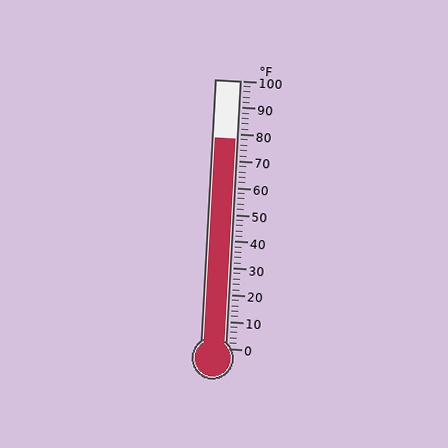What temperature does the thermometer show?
The thermometer shows approximately 78°F.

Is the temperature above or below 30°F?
The temperature is above 30°F.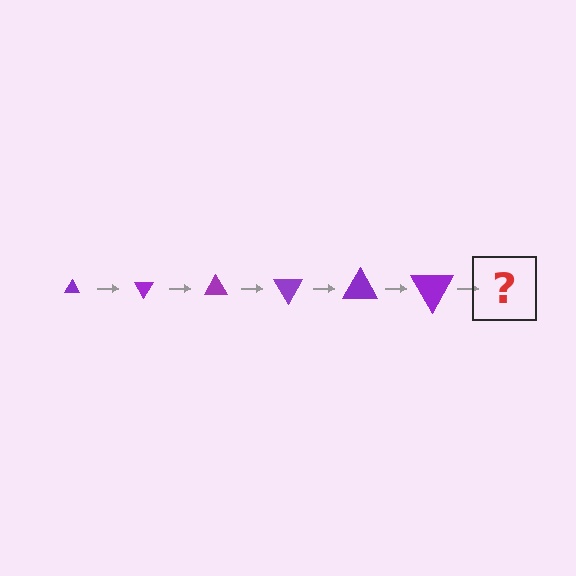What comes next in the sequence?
The next element should be a triangle, larger than the previous one and rotated 360 degrees from the start.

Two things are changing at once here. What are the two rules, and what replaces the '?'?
The two rules are that the triangle grows larger each step and it rotates 60 degrees each step. The '?' should be a triangle, larger than the previous one and rotated 360 degrees from the start.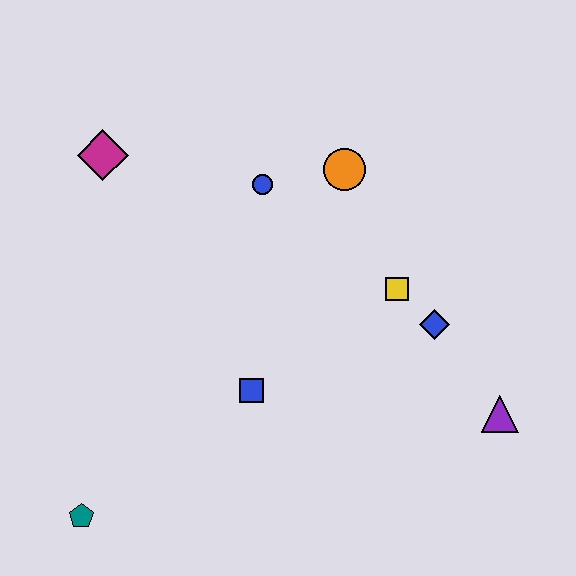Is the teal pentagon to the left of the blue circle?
Yes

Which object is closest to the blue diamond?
The yellow square is closest to the blue diamond.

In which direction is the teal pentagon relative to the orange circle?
The teal pentagon is below the orange circle.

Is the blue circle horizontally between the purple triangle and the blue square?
Yes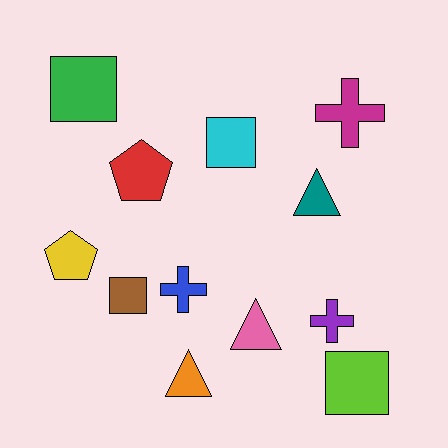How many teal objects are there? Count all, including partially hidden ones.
There is 1 teal object.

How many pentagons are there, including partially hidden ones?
There are 2 pentagons.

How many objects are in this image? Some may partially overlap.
There are 12 objects.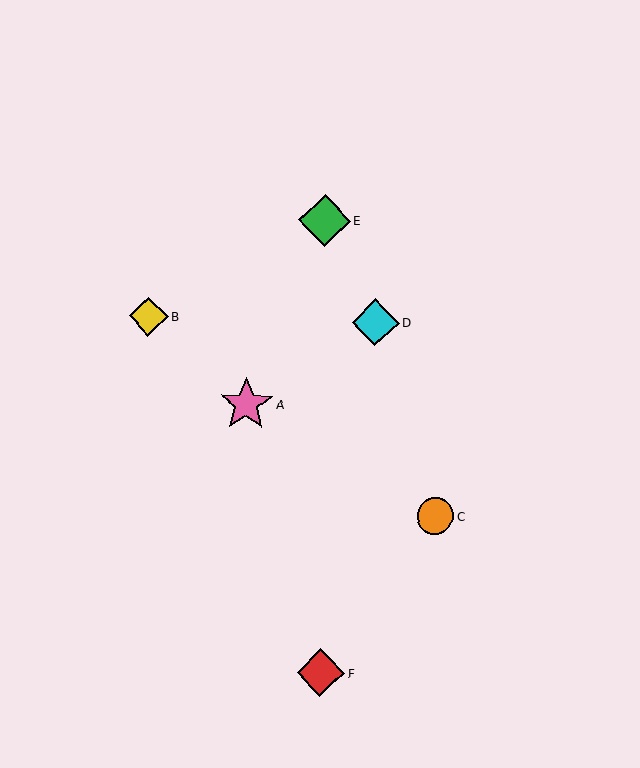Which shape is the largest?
The pink star (labeled A) is the largest.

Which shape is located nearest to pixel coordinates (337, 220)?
The green diamond (labeled E) at (325, 221) is nearest to that location.